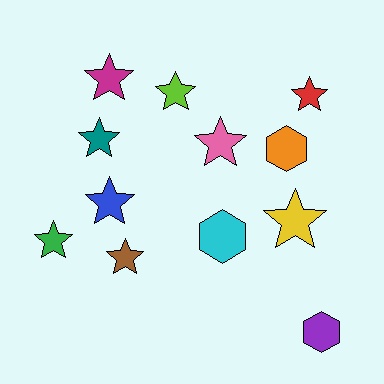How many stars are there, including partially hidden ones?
There are 9 stars.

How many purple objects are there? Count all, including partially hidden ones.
There is 1 purple object.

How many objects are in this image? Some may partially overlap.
There are 12 objects.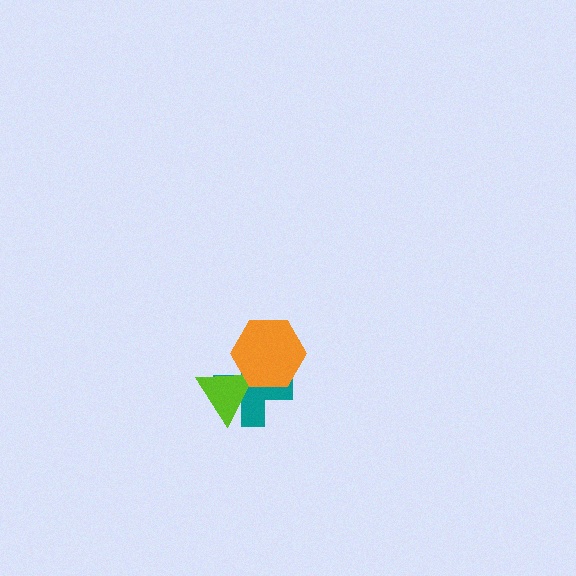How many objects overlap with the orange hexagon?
2 objects overlap with the orange hexagon.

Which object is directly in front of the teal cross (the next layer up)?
The lime triangle is directly in front of the teal cross.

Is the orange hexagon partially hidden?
No, no other shape covers it.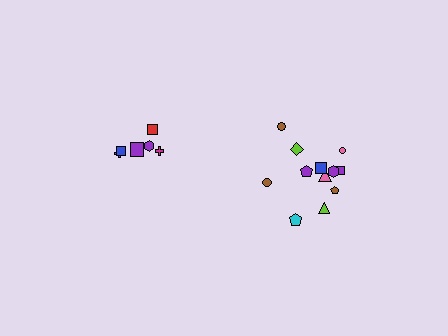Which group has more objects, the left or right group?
The right group.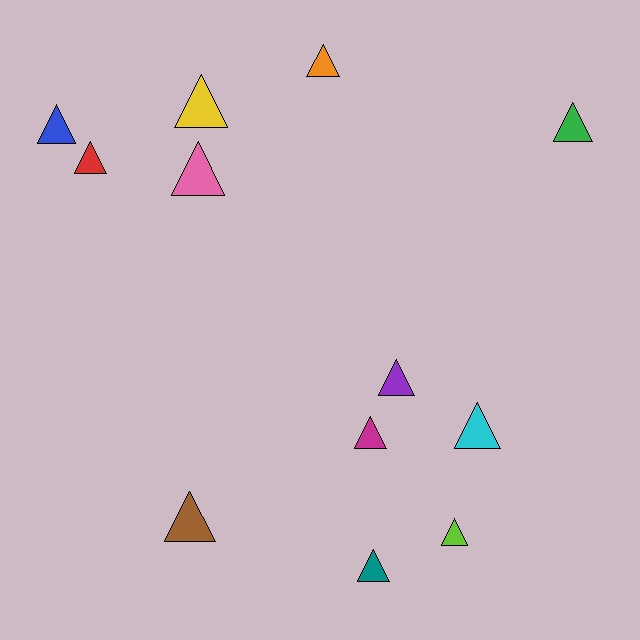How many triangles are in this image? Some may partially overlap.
There are 12 triangles.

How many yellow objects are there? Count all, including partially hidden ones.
There is 1 yellow object.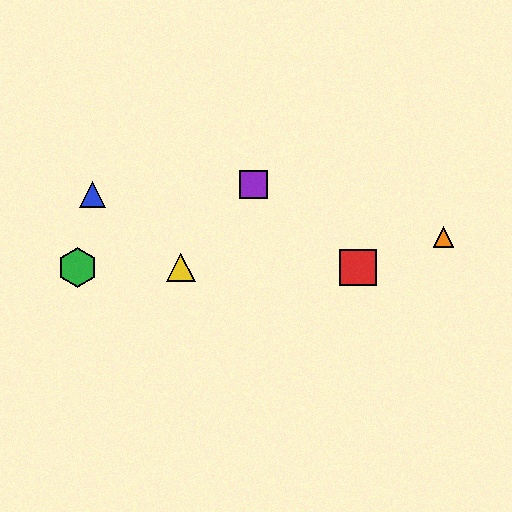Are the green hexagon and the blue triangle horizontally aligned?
No, the green hexagon is at y≈268 and the blue triangle is at y≈195.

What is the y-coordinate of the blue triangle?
The blue triangle is at y≈195.